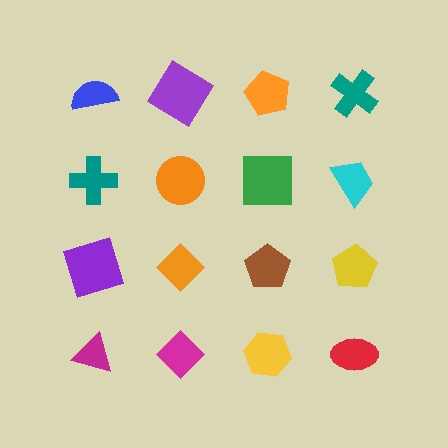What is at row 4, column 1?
A magenta triangle.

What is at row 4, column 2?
A magenta diamond.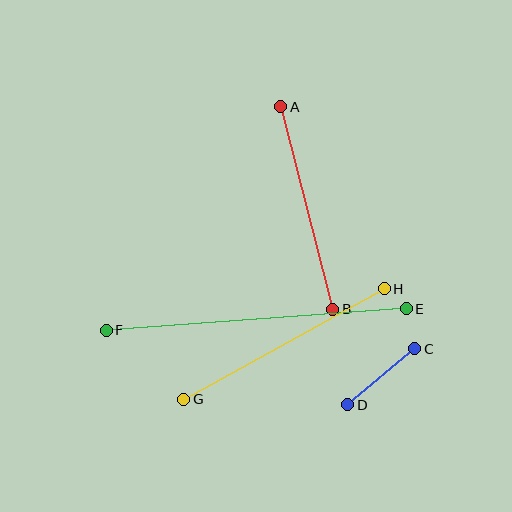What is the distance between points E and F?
The distance is approximately 301 pixels.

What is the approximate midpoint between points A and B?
The midpoint is at approximately (307, 208) pixels.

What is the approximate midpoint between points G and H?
The midpoint is at approximately (284, 344) pixels.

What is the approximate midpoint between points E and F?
The midpoint is at approximately (256, 319) pixels.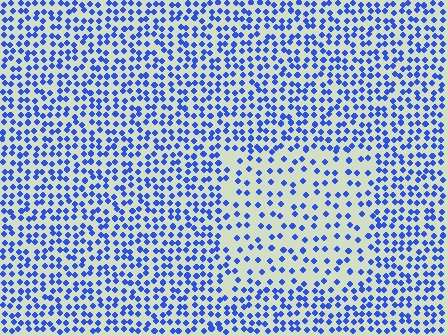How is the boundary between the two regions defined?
The boundary is defined by a change in element density (approximately 1.9x ratio). All elements are the same color, size, and shape.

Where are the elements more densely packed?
The elements are more densely packed outside the rectangle boundary.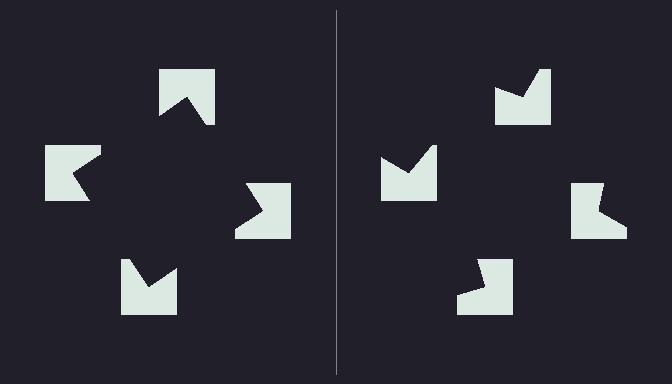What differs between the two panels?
The notched squares are positioned identically on both sides; only the wedge orientations differ. On the left they align to a square; on the right they are misaligned.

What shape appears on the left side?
An illusory square.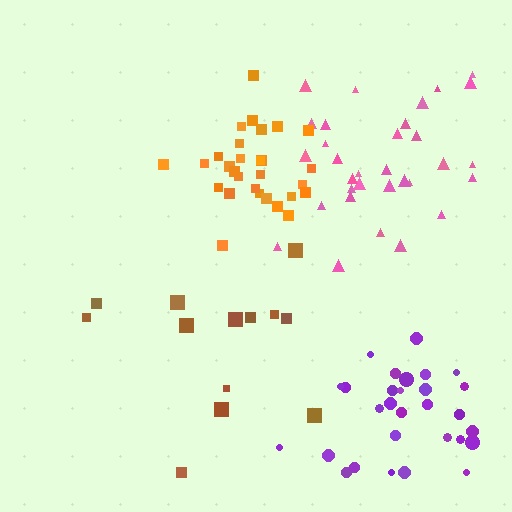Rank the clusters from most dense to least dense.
orange, purple, pink, brown.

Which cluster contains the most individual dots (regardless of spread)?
Pink (32).